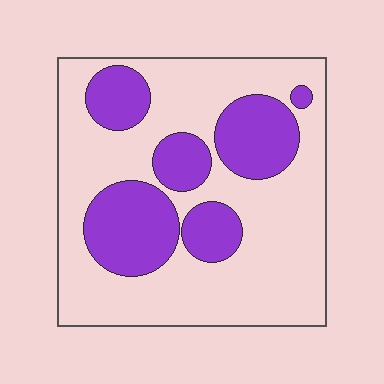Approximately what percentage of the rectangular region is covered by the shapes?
Approximately 30%.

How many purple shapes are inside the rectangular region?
6.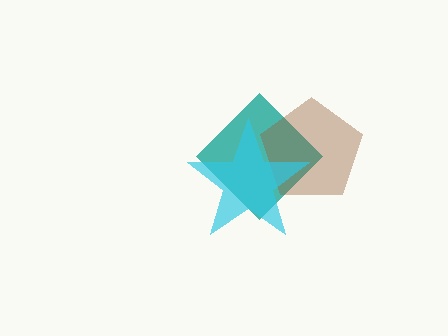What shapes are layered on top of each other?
The layered shapes are: a teal diamond, a brown pentagon, a cyan star.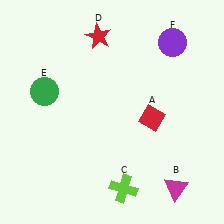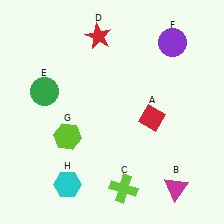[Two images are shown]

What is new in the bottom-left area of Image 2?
A lime hexagon (G) was added in the bottom-left area of Image 2.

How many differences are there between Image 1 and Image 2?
There are 2 differences between the two images.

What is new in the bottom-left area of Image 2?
A cyan hexagon (H) was added in the bottom-left area of Image 2.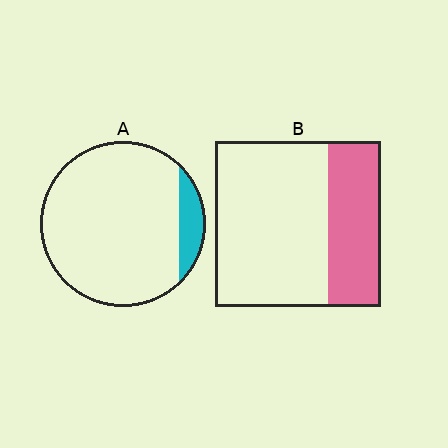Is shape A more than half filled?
No.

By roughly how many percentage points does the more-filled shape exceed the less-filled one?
By roughly 20 percentage points (B over A).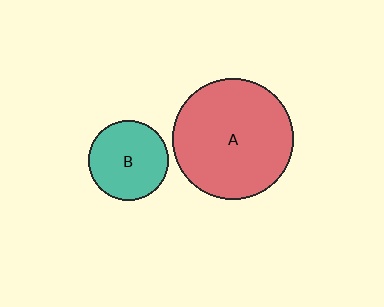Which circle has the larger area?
Circle A (red).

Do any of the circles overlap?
No, none of the circles overlap.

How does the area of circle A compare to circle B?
Approximately 2.3 times.